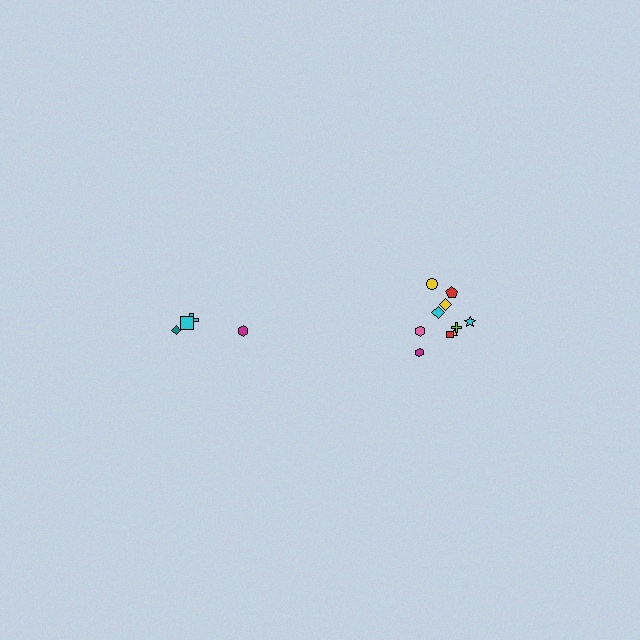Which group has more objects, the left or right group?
The right group.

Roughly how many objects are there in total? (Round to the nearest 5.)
Roughly 15 objects in total.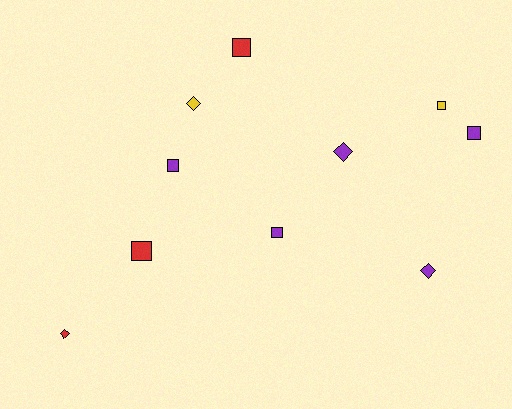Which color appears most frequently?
Purple, with 5 objects.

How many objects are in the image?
There are 10 objects.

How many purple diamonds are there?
There are 2 purple diamonds.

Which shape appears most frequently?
Square, with 6 objects.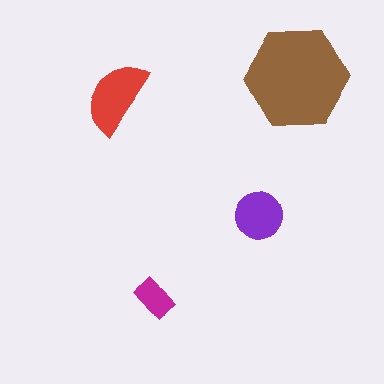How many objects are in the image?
There are 4 objects in the image.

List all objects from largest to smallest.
The brown hexagon, the red semicircle, the purple circle, the magenta rectangle.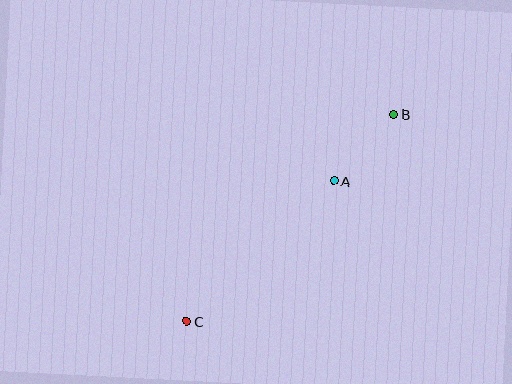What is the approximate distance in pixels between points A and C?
The distance between A and C is approximately 204 pixels.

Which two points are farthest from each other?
Points B and C are farthest from each other.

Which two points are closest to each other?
Points A and B are closest to each other.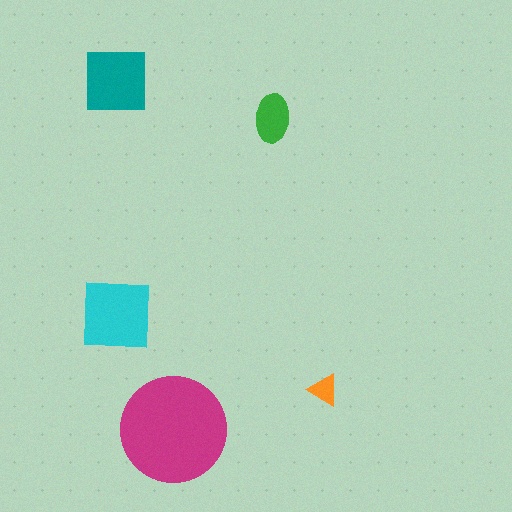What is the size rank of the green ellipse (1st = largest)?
4th.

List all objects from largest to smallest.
The magenta circle, the cyan square, the teal square, the green ellipse, the orange triangle.